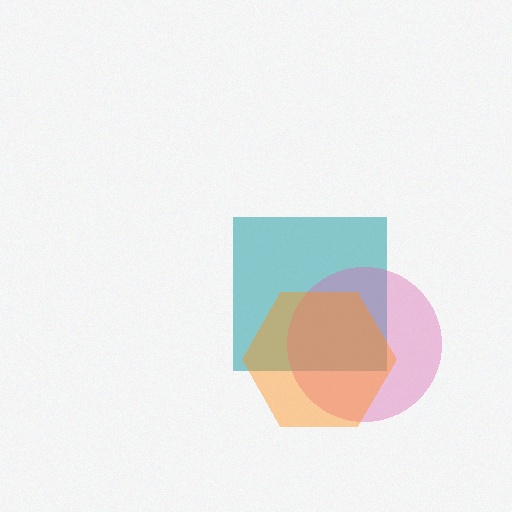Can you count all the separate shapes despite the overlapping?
Yes, there are 3 separate shapes.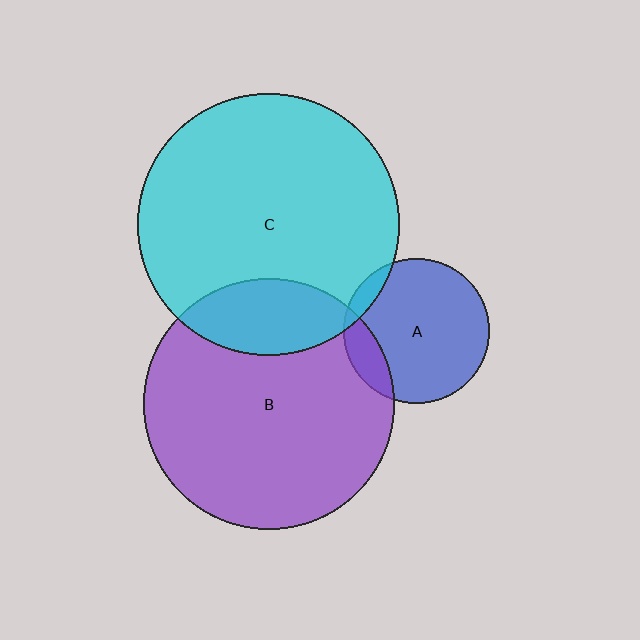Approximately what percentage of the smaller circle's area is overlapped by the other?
Approximately 10%.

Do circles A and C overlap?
Yes.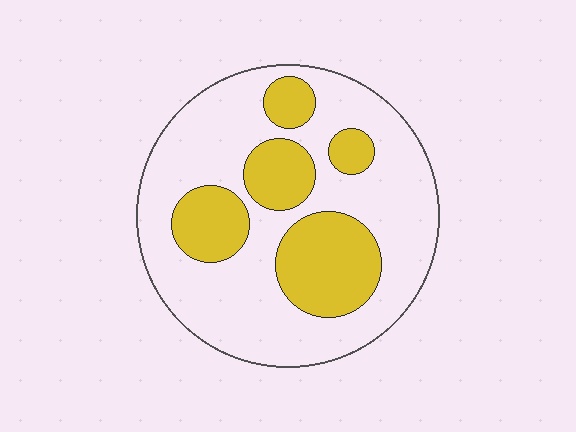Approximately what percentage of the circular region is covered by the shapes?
Approximately 30%.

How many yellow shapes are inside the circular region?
5.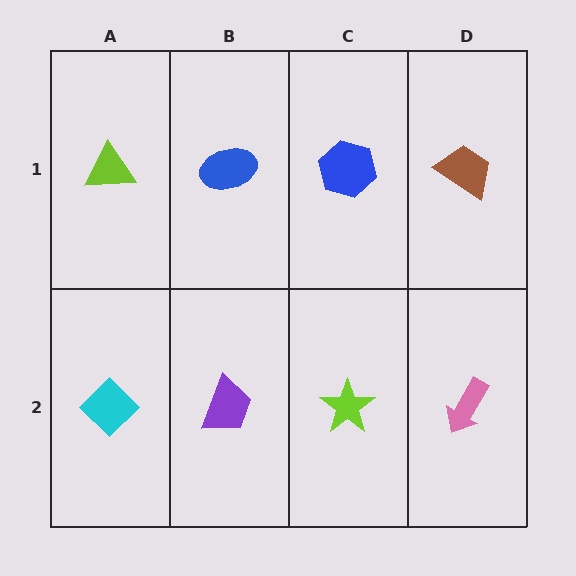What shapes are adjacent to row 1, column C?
A lime star (row 2, column C), a blue ellipse (row 1, column B), a brown trapezoid (row 1, column D).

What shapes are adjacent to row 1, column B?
A purple trapezoid (row 2, column B), a lime triangle (row 1, column A), a blue hexagon (row 1, column C).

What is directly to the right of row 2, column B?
A lime star.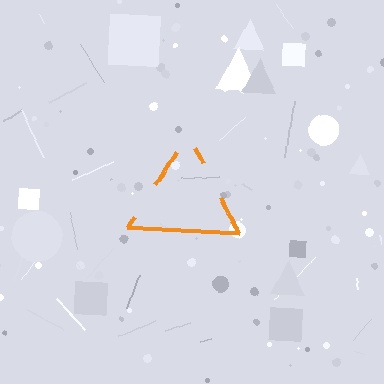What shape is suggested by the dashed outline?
The dashed outline suggests a triangle.